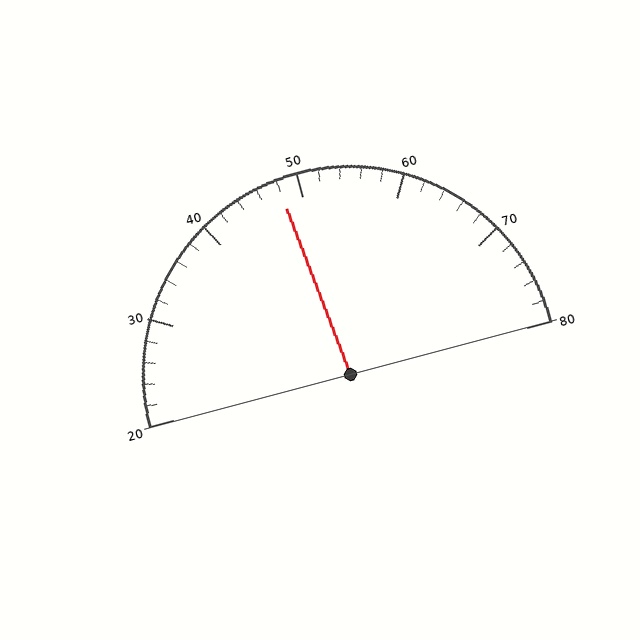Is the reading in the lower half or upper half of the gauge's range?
The reading is in the lower half of the range (20 to 80).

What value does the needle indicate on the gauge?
The needle indicates approximately 48.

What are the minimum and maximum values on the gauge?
The gauge ranges from 20 to 80.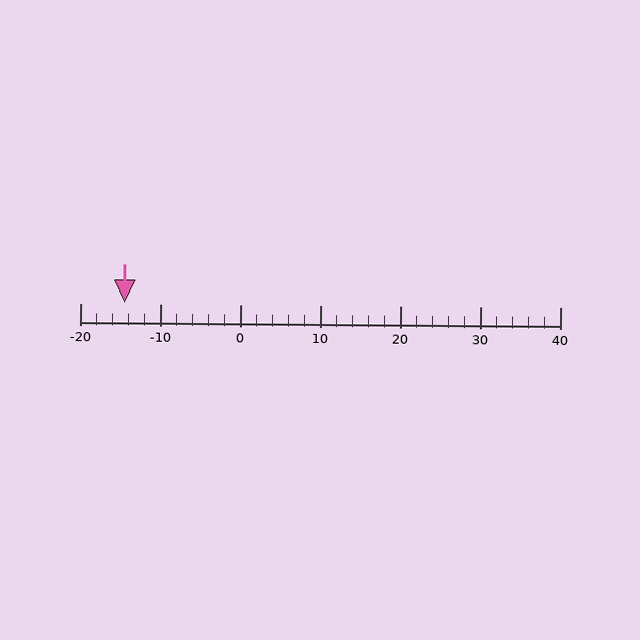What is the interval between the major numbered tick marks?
The major tick marks are spaced 10 units apart.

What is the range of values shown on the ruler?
The ruler shows values from -20 to 40.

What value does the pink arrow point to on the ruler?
The pink arrow points to approximately -14.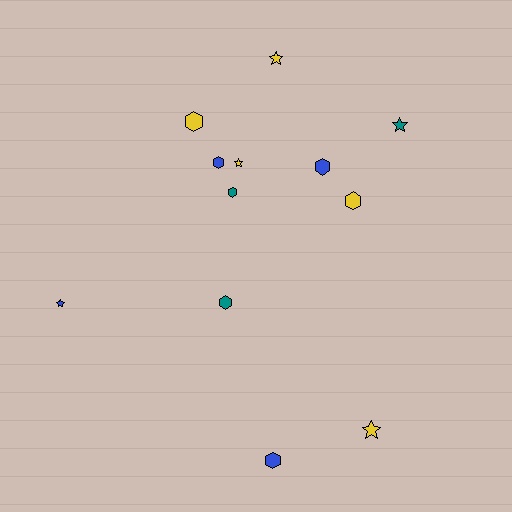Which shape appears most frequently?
Hexagon, with 7 objects.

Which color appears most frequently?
Yellow, with 5 objects.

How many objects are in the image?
There are 12 objects.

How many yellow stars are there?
There are 3 yellow stars.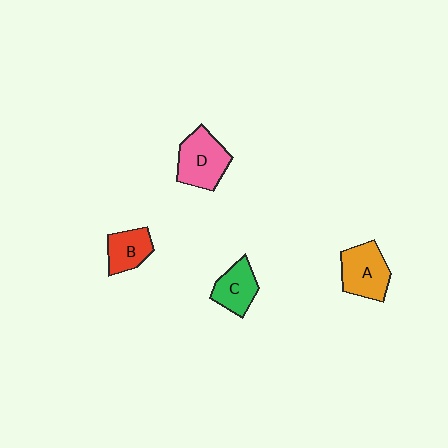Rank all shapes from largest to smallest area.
From largest to smallest: D (pink), A (orange), C (green), B (red).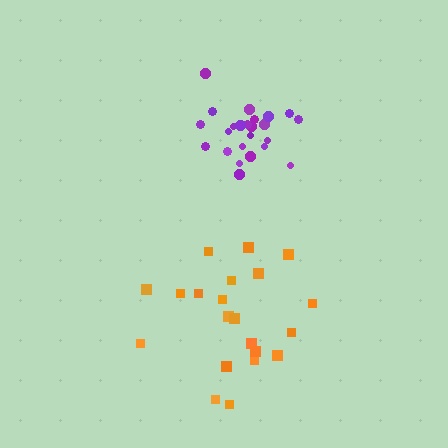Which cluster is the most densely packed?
Purple.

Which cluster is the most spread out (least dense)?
Orange.